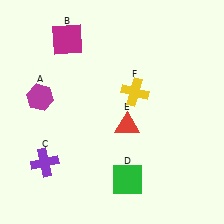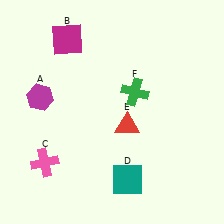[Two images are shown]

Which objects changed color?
C changed from purple to pink. D changed from green to teal. F changed from yellow to green.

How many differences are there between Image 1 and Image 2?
There are 3 differences between the two images.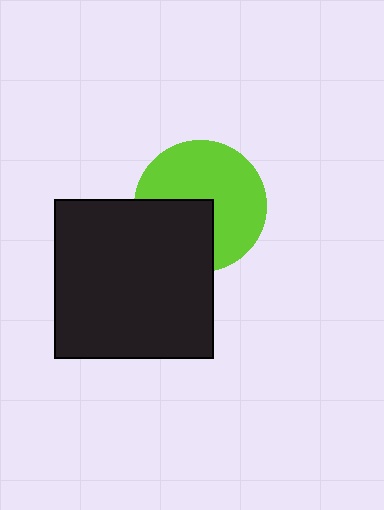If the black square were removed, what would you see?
You would see the complete lime circle.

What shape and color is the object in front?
The object in front is a black square.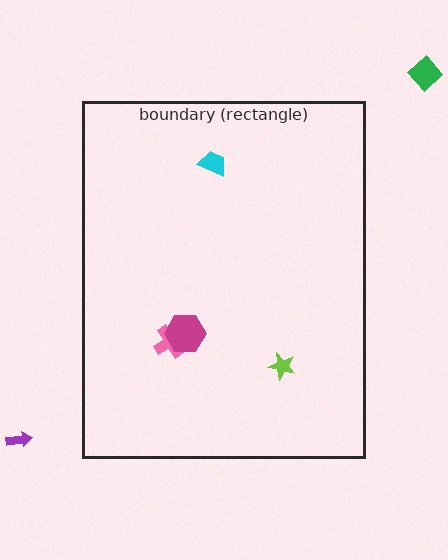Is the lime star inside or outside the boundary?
Inside.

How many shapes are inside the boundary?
4 inside, 2 outside.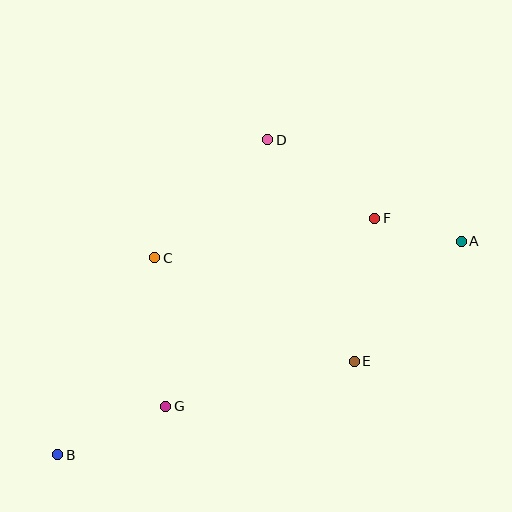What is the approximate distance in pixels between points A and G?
The distance between A and G is approximately 338 pixels.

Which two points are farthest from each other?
Points A and B are farthest from each other.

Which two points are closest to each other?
Points A and F are closest to each other.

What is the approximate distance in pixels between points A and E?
The distance between A and E is approximately 161 pixels.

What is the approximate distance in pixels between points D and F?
The distance between D and F is approximately 133 pixels.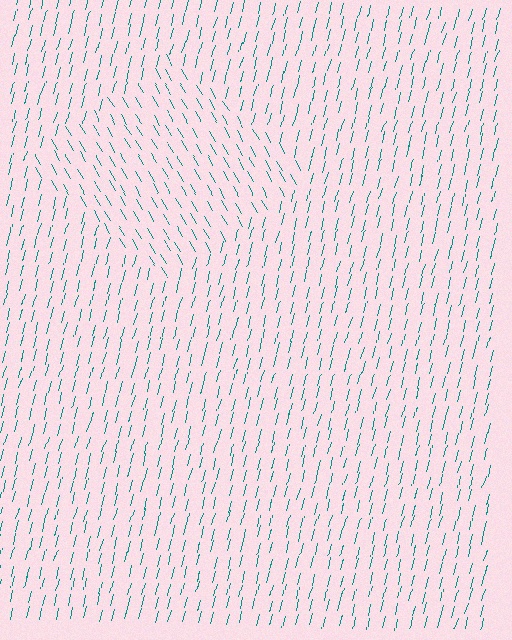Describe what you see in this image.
The image is filled with small teal line segments. A diamond region in the image has lines oriented differently from the surrounding lines, creating a visible texture boundary.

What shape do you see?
I see a diamond.